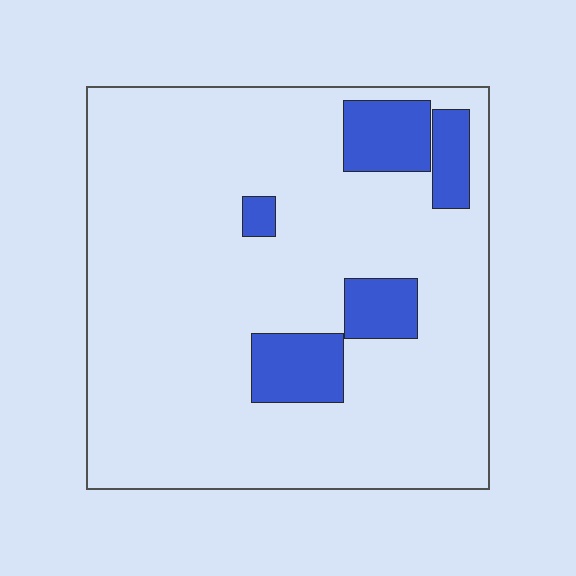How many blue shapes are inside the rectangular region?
5.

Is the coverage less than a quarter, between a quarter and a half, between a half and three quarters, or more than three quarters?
Less than a quarter.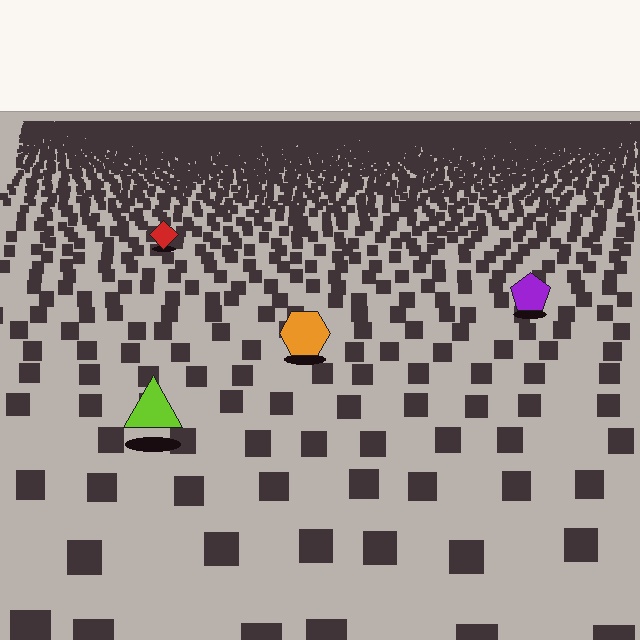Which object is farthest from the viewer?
The red diamond is farthest from the viewer. It appears smaller and the ground texture around it is denser.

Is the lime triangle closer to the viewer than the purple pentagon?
Yes. The lime triangle is closer — you can tell from the texture gradient: the ground texture is coarser near it.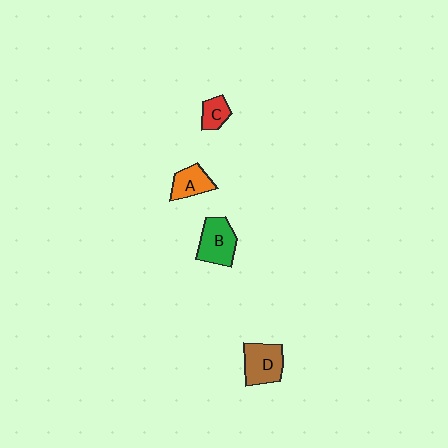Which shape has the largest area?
Shape B (green).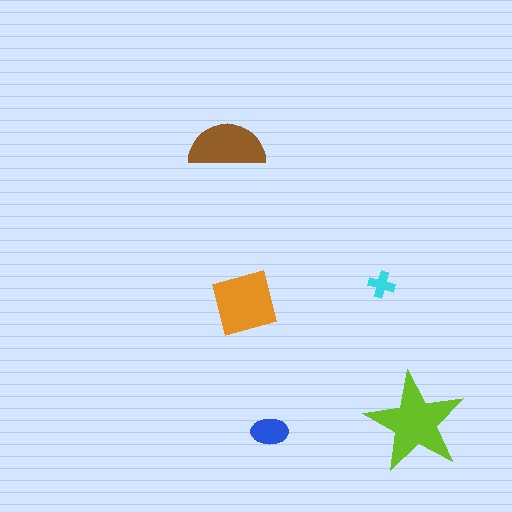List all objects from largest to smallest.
The lime star, the orange square, the brown semicircle, the blue ellipse, the cyan cross.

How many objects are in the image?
There are 5 objects in the image.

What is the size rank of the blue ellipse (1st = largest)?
4th.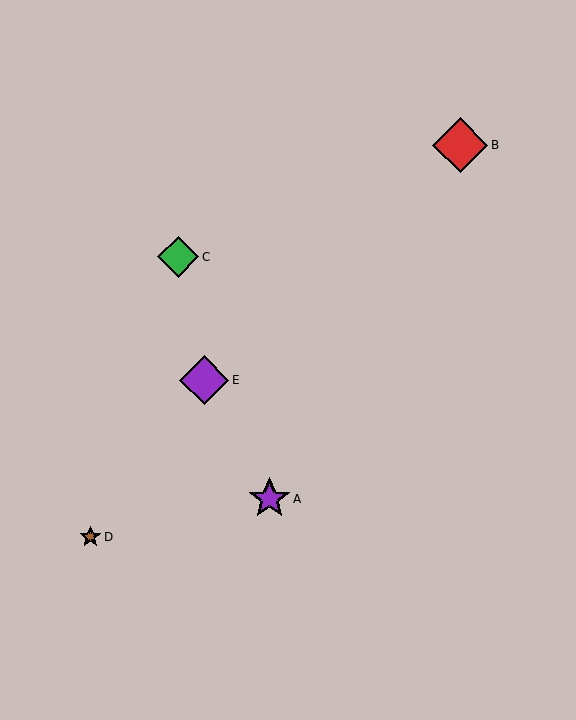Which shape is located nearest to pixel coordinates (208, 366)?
The purple diamond (labeled E) at (204, 380) is nearest to that location.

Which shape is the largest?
The red diamond (labeled B) is the largest.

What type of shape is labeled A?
Shape A is a purple star.